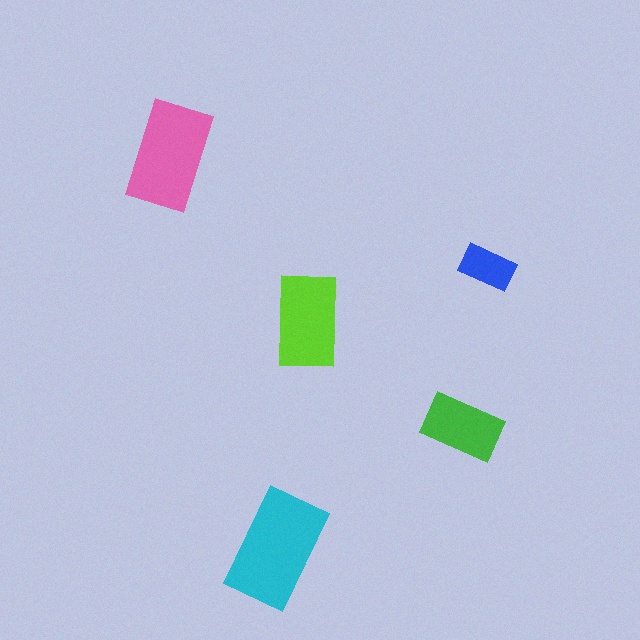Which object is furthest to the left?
The pink rectangle is leftmost.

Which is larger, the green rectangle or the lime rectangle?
The lime one.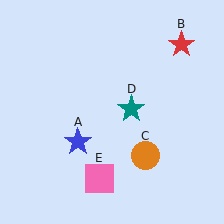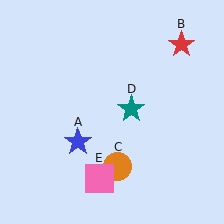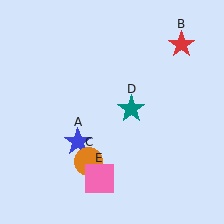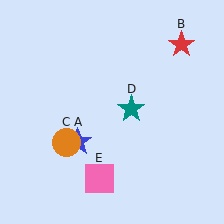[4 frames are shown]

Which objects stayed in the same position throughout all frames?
Blue star (object A) and red star (object B) and teal star (object D) and pink square (object E) remained stationary.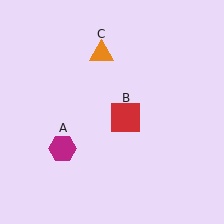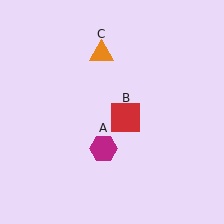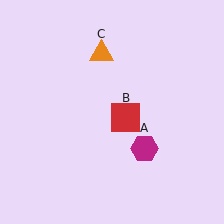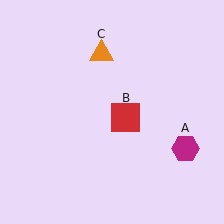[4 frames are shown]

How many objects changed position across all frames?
1 object changed position: magenta hexagon (object A).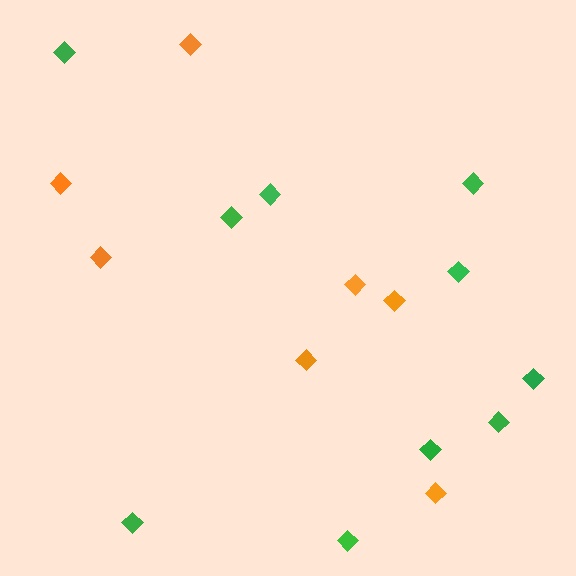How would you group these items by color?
There are 2 groups: one group of orange diamonds (7) and one group of green diamonds (10).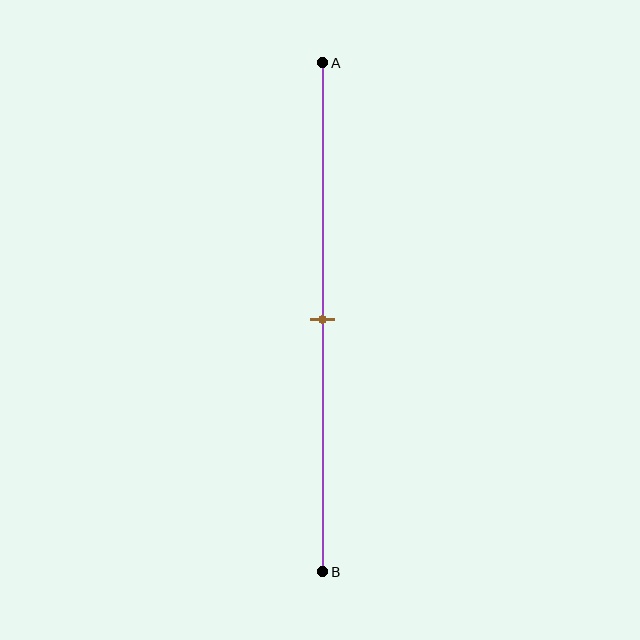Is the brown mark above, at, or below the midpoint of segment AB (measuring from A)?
The brown mark is approximately at the midpoint of segment AB.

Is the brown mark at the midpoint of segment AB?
Yes, the mark is approximately at the midpoint.